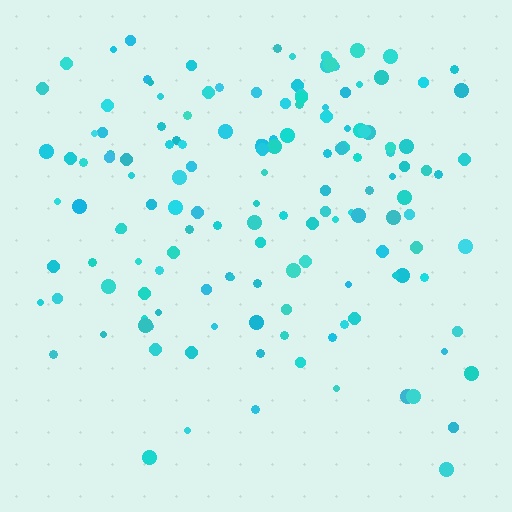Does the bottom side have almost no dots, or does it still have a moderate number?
Still a moderate number, just noticeably fewer than the top.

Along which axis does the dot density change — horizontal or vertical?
Vertical.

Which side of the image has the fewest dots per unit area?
The bottom.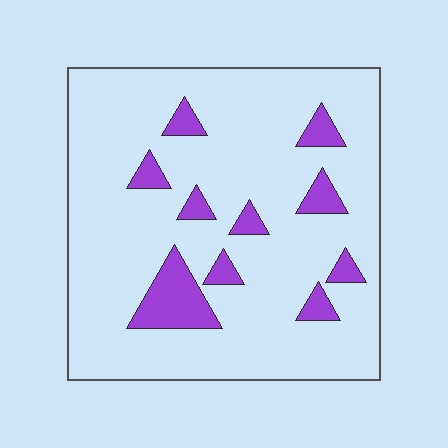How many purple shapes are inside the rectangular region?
10.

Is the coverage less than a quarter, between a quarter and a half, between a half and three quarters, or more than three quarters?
Less than a quarter.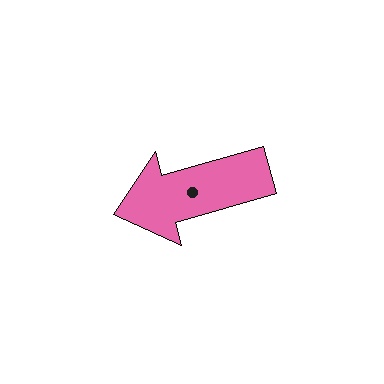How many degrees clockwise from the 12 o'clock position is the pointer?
Approximately 254 degrees.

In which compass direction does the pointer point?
West.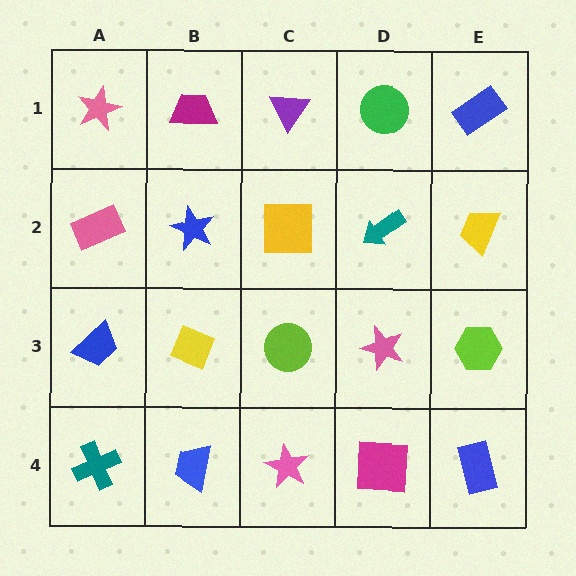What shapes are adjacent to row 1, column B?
A blue star (row 2, column B), a pink star (row 1, column A), a purple triangle (row 1, column C).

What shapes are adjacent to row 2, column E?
A blue rectangle (row 1, column E), a lime hexagon (row 3, column E), a teal arrow (row 2, column D).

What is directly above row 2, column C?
A purple triangle.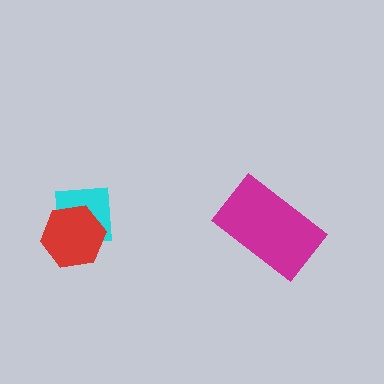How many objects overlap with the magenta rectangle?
0 objects overlap with the magenta rectangle.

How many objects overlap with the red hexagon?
1 object overlaps with the red hexagon.